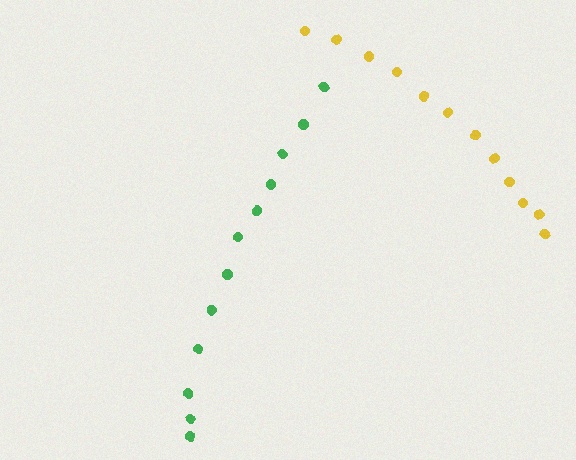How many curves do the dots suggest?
There are 2 distinct paths.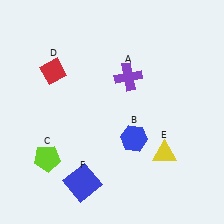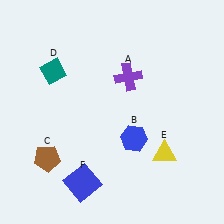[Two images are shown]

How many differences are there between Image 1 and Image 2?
There are 2 differences between the two images.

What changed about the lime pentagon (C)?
In Image 1, C is lime. In Image 2, it changed to brown.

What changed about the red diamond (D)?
In Image 1, D is red. In Image 2, it changed to teal.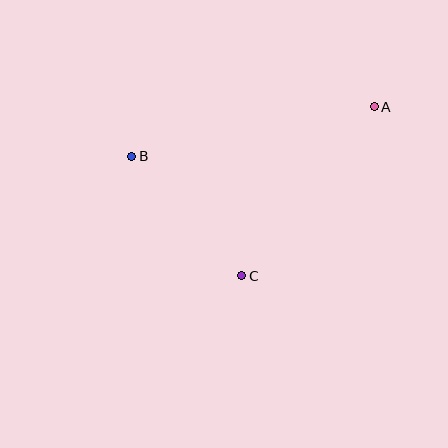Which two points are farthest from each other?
Points A and B are farthest from each other.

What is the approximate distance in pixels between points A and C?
The distance between A and C is approximately 214 pixels.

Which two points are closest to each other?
Points B and C are closest to each other.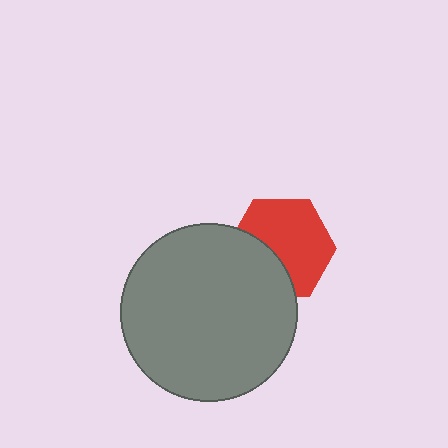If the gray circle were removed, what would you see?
You would see the complete red hexagon.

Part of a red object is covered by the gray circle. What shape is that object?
It is a hexagon.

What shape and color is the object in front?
The object in front is a gray circle.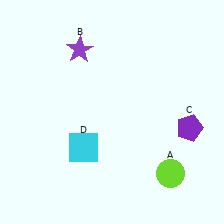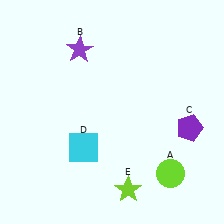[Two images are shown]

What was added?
A lime star (E) was added in Image 2.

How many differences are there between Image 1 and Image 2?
There is 1 difference between the two images.